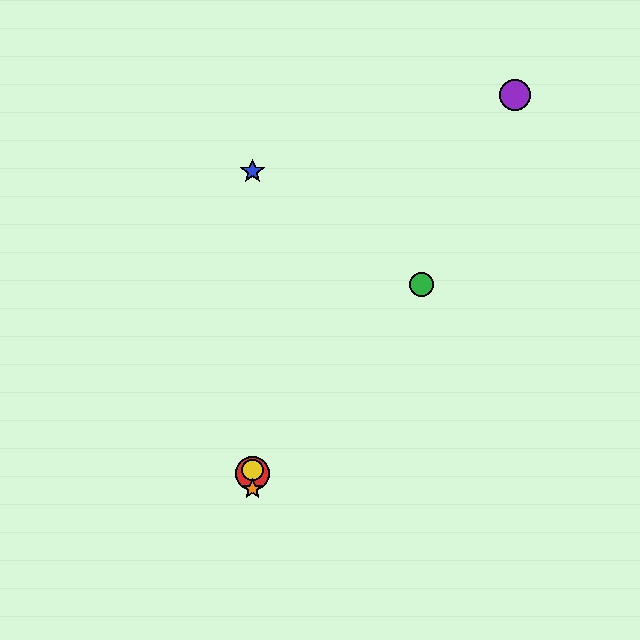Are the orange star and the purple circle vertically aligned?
No, the orange star is at x≈253 and the purple circle is at x≈515.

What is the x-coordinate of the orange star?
The orange star is at x≈253.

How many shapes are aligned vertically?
4 shapes (the red circle, the blue star, the yellow circle, the orange star) are aligned vertically.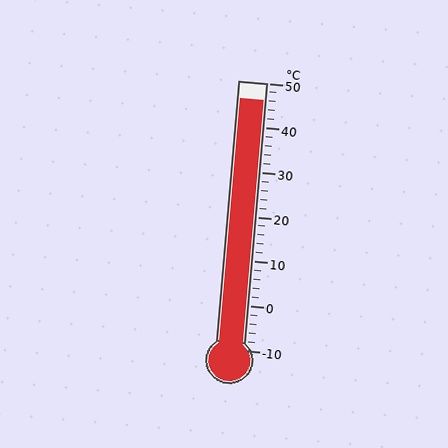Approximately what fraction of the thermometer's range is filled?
The thermometer is filled to approximately 95% of its range.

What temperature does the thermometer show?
The thermometer shows approximately 46°C.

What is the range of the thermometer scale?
The thermometer scale ranges from -10°C to 50°C.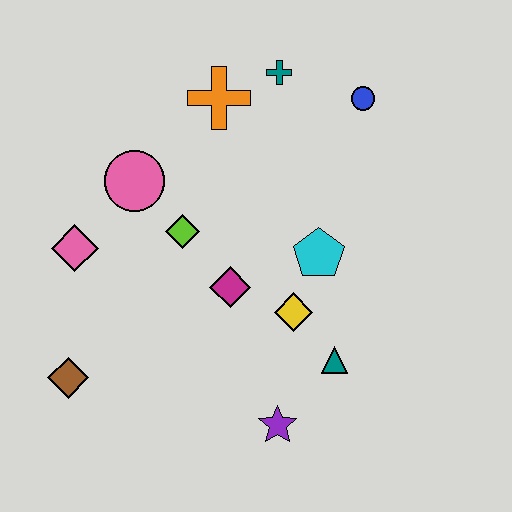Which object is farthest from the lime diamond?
The blue circle is farthest from the lime diamond.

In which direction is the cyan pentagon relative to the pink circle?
The cyan pentagon is to the right of the pink circle.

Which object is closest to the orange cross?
The teal cross is closest to the orange cross.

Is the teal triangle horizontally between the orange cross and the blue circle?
Yes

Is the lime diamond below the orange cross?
Yes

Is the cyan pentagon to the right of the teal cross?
Yes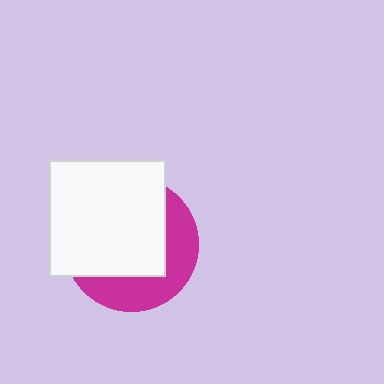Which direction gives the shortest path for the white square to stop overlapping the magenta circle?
Moving toward the upper-left gives the shortest separation.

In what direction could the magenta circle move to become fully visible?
The magenta circle could move toward the lower-right. That would shift it out from behind the white square entirely.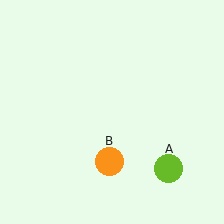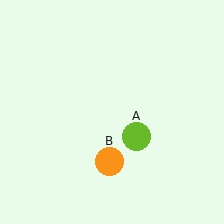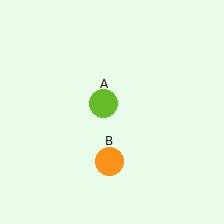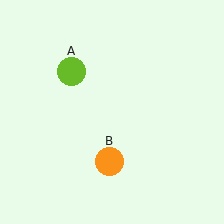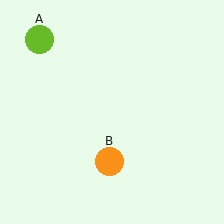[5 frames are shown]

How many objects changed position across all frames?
1 object changed position: lime circle (object A).